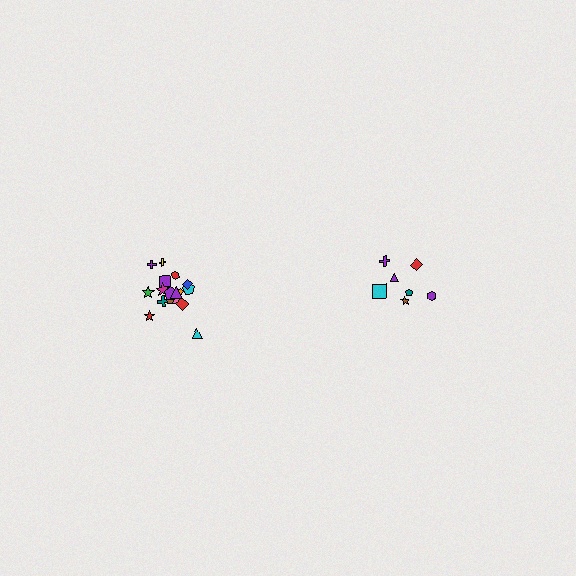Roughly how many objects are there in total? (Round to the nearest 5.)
Roughly 25 objects in total.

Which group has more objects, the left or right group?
The left group.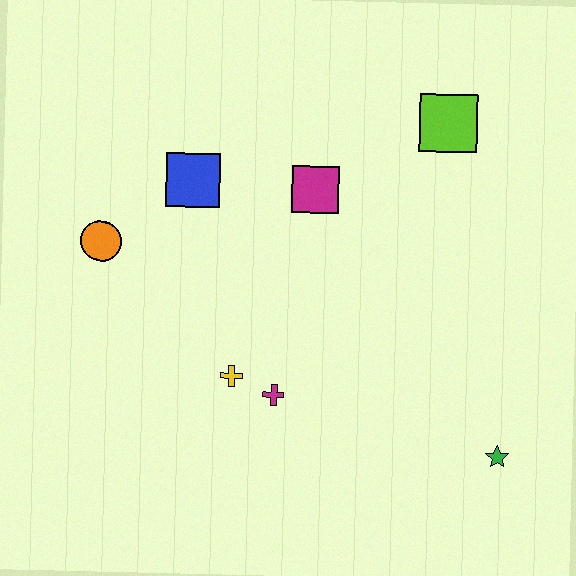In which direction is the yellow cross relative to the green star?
The yellow cross is to the left of the green star.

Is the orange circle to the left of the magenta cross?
Yes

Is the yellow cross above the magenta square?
No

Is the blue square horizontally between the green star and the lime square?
No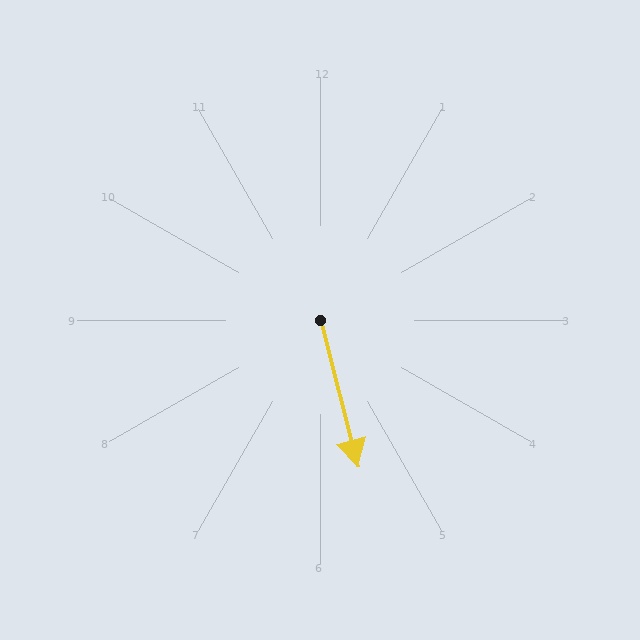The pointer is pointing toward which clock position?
Roughly 6 o'clock.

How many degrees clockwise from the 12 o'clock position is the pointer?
Approximately 166 degrees.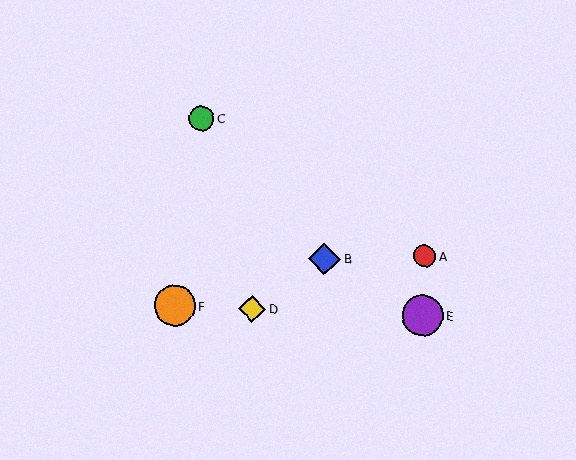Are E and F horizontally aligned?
Yes, both are at y≈315.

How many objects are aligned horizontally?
3 objects (D, E, F) are aligned horizontally.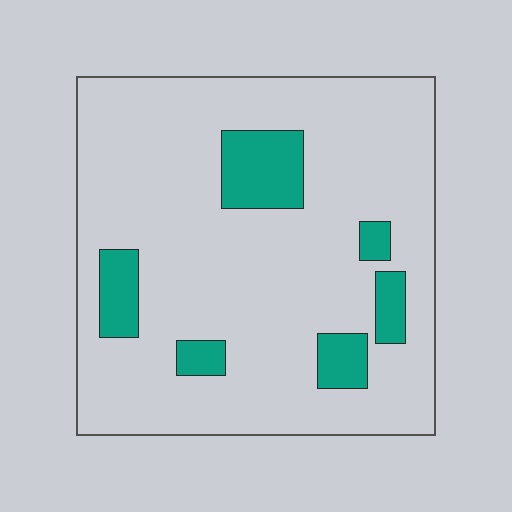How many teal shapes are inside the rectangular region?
6.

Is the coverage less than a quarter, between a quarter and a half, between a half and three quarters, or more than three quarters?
Less than a quarter.